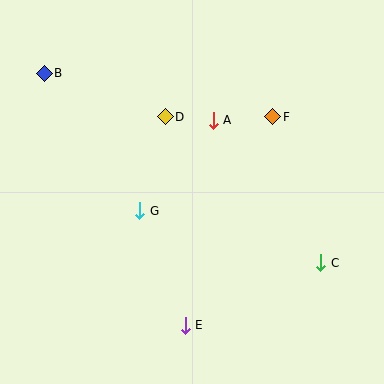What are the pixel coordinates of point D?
Point D is at (165, 117).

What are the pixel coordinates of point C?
Point C is at (321, 263).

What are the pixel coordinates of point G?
Point G is at (140, 211).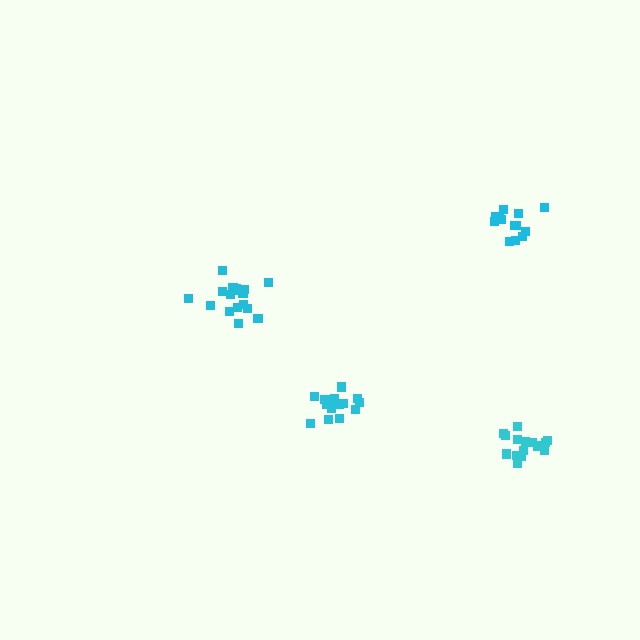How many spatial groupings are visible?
There are 4 spatial groupings.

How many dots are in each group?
Group 1: 16 dots, Group 2: 18 dots, Group 3: 17 dots, Group 4: 13 dots (64 total).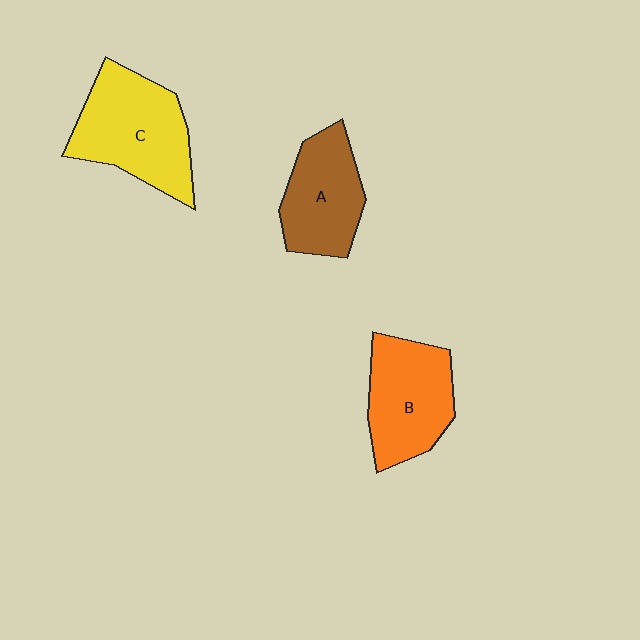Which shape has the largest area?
Shape C (yellow).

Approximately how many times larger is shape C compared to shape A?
Approximately 1.3 times.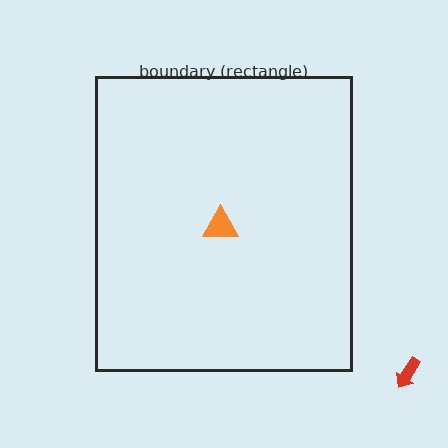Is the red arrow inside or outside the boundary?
Outside.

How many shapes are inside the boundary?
1 inside, 1 outside.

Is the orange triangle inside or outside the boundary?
Inside.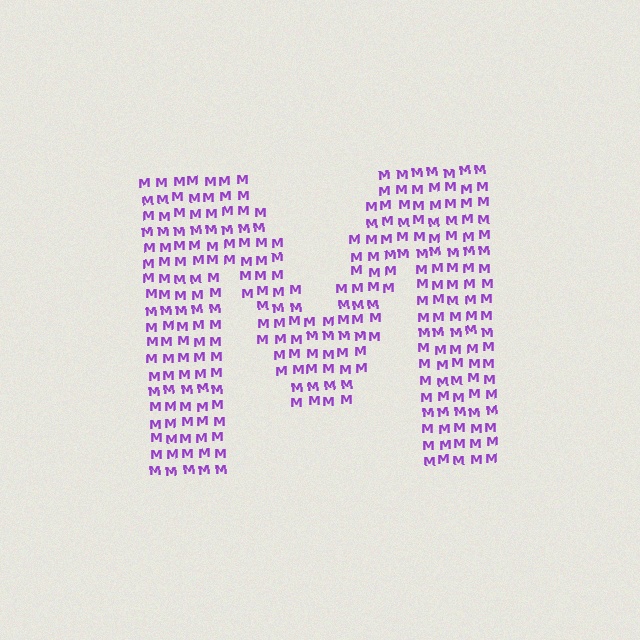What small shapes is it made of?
It is made of small letter M's.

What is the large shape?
The large shape is the letter M.